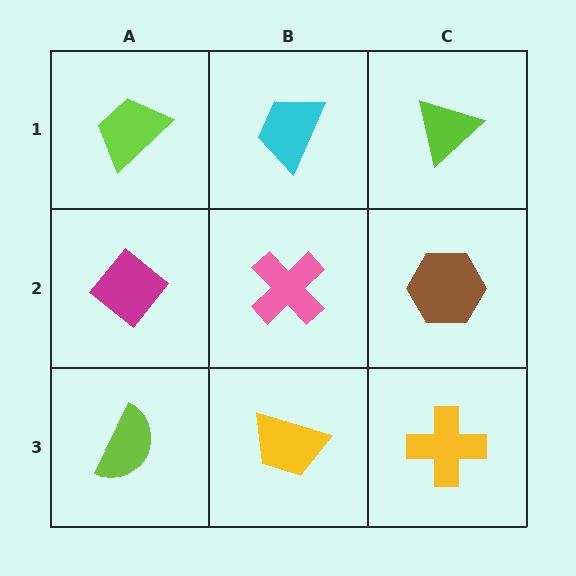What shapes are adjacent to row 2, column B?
A cyan trapezoid (row 1, column B), a yellow trapezoid (row 3, column B), a magenta diamond (row 2, column A), a brown hexagon (row 2, column C).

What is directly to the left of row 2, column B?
A magenta diamond.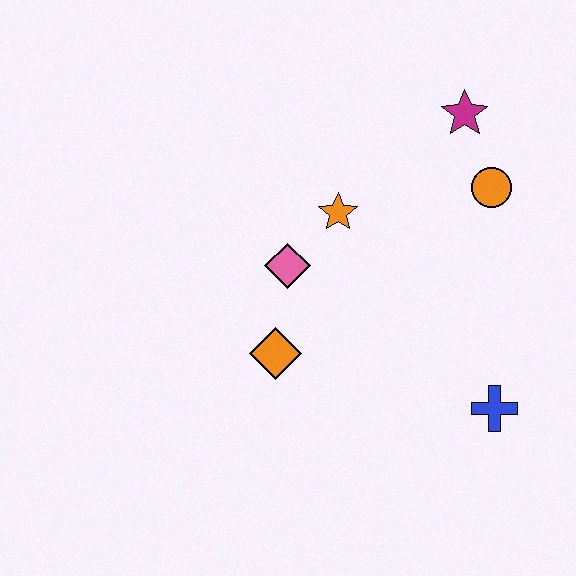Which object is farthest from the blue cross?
The magenta star is farthest from the blue cross.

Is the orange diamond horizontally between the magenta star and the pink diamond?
No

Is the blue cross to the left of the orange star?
No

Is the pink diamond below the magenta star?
Yes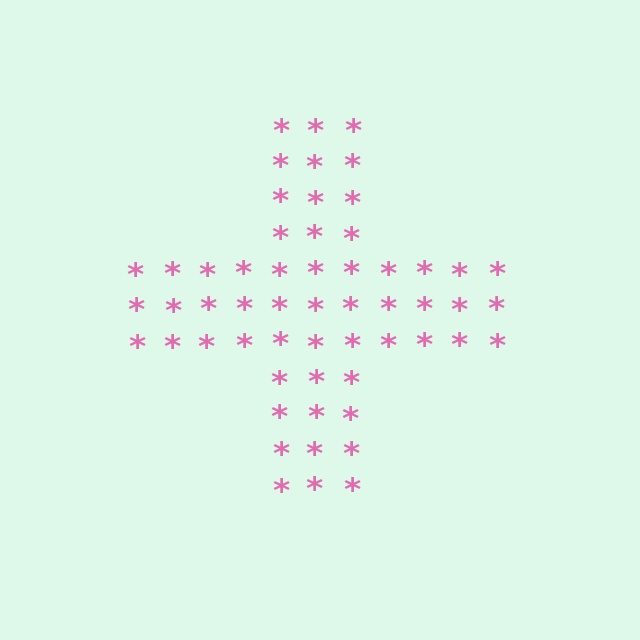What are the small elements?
The small elements are asterisks.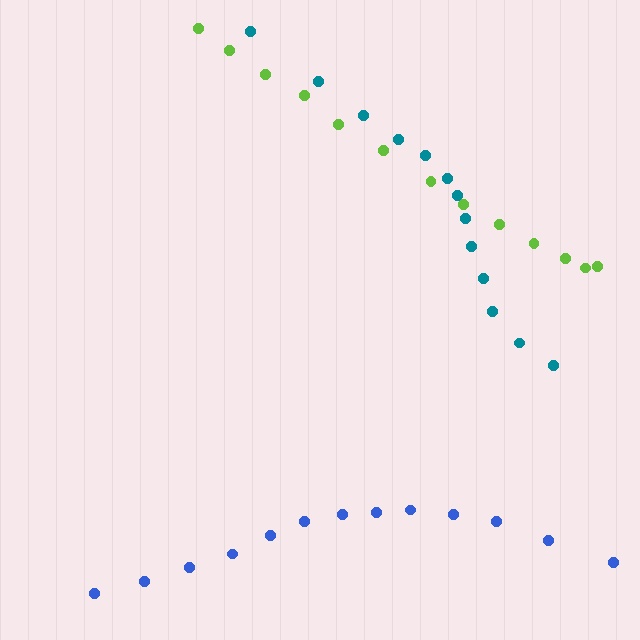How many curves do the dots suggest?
There are 3 distinct paths.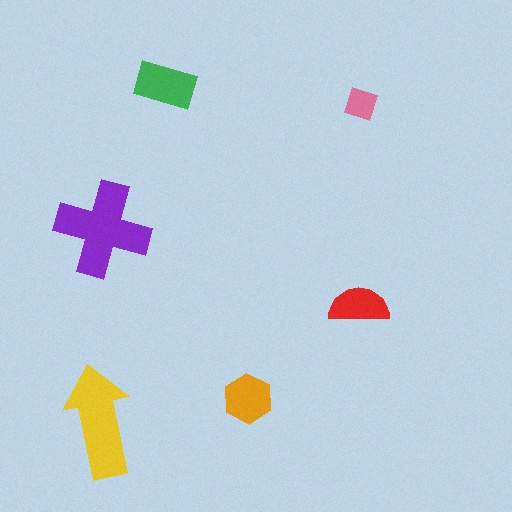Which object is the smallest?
The pink diamond.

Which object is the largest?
The purple cross.